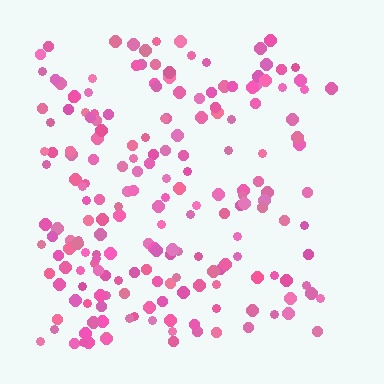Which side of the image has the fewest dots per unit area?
The right.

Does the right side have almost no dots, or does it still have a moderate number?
Still a moderate number, just noticeably fewer than the left.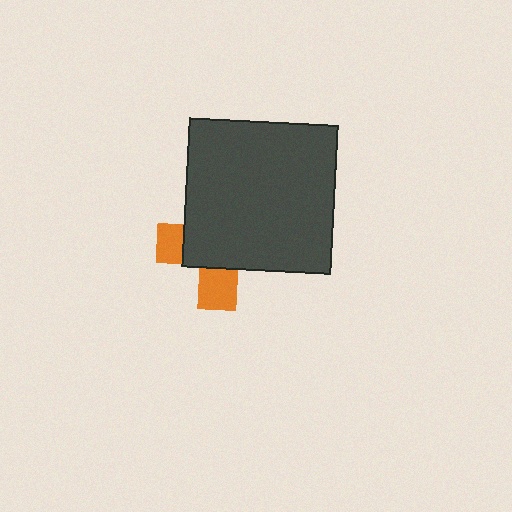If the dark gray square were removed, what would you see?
You would see the complete orange cross.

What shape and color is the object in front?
The object in front is a dark gray square.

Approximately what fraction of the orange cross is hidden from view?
Roughly 69% of the orange cross is hidden behind the dark gray square.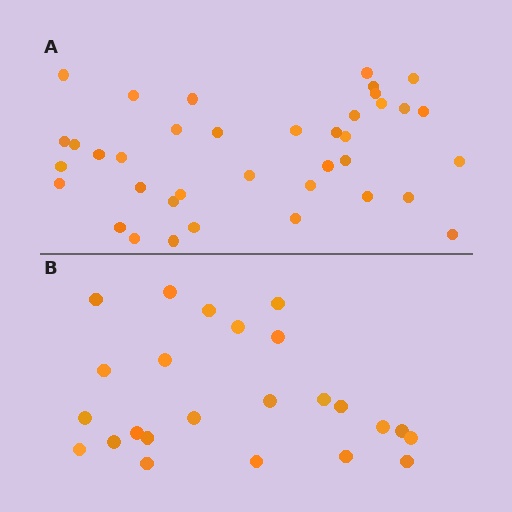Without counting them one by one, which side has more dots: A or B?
Region A (the top region) has more dots.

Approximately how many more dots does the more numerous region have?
Region A has approximately 15 more dots than region B.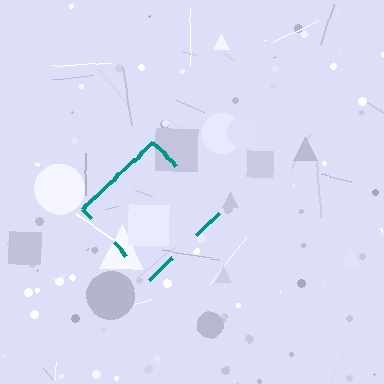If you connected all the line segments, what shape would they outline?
They would outline a diamond.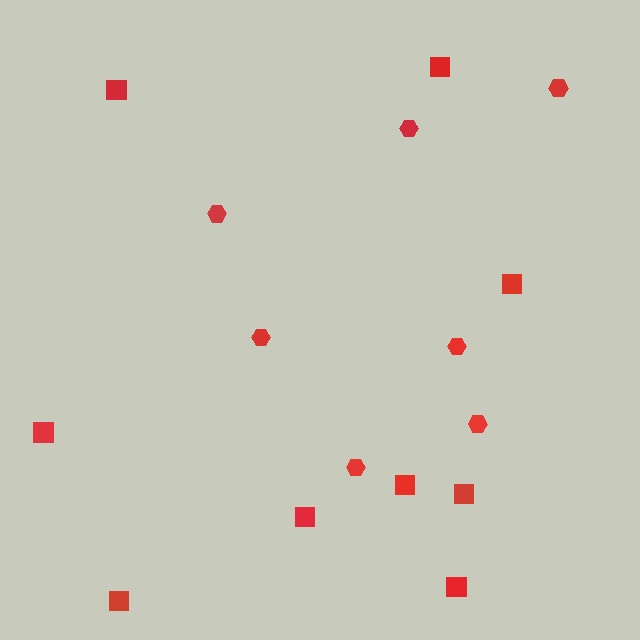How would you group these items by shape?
There are 2 groups: one group of squares (9) and one group of hexagons (7).